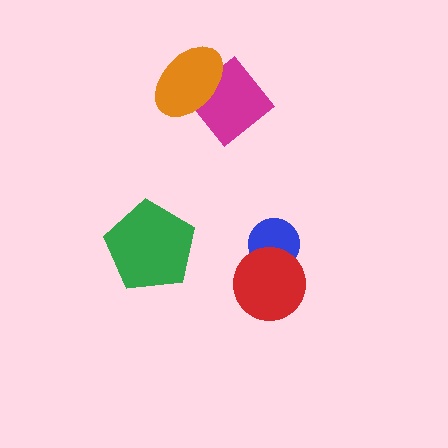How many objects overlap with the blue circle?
1 object overlaps with the blue circle.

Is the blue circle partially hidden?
Yes, it is partially covered by another shape.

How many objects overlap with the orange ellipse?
1 object overlaps with the orange ellipse.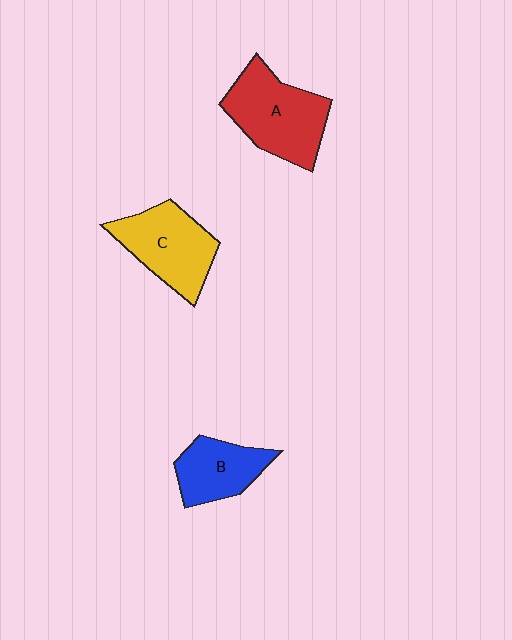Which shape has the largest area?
Shape A (red).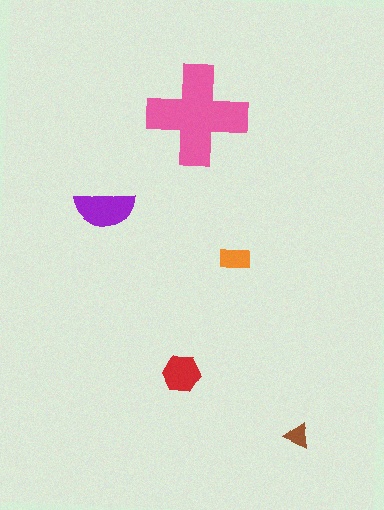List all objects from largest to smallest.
The pink cross, the purple semicircle, the red hexagon, the orange rectangle, the brown triangle.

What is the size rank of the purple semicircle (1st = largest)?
2nd.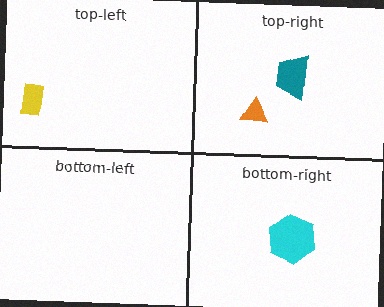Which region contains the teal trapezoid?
The top-right region.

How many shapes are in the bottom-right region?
1.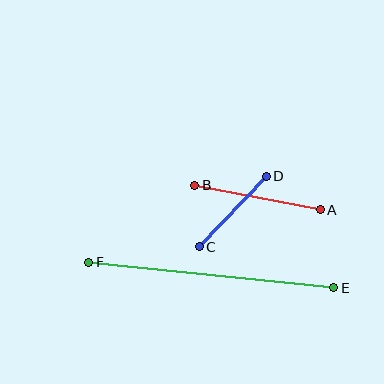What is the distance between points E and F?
The distance is approximately 246 pixels.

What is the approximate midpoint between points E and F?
The midpoint is at approximately (211, 275) pixels.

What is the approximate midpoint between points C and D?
The midpoint is at approximately (233, 212) pixels.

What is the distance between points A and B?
The distance is approximately 128 pixels.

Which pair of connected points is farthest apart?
Points E and F are farthest apart.